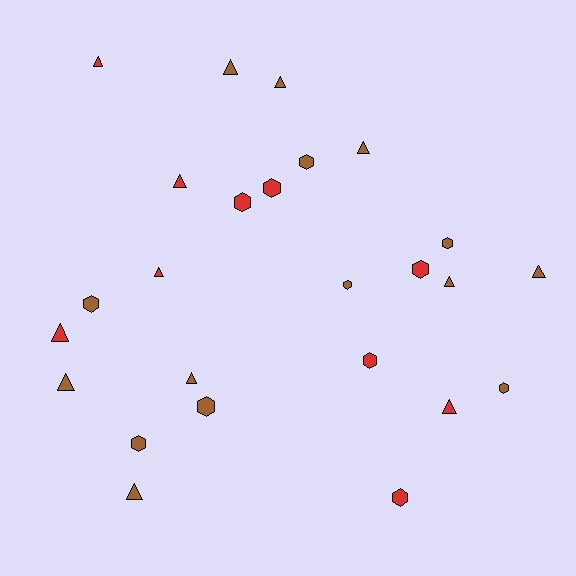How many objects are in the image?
There are 25 objects.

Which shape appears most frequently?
Triangle, with 13 objects.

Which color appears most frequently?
Brown, with 15 objects.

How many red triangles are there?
There are 5 red triangles.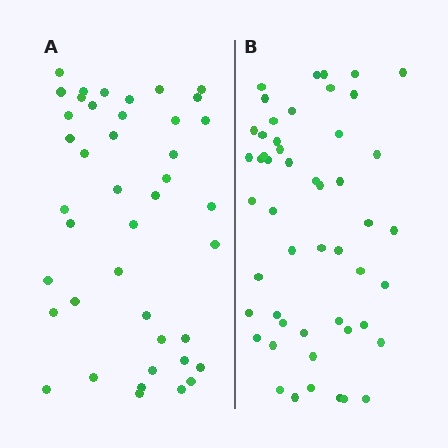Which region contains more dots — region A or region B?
Region B (the right region) has more dots.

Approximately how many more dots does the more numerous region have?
Region B has roughly 8 or so more dots than region A.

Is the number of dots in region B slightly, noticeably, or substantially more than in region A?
Region B has only slightly more — the two regions are fairly close. The ratio is roughly 1.2 to 1.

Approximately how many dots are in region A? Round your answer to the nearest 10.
About 40 dots. (The exact count is 42, which rounds to 40.)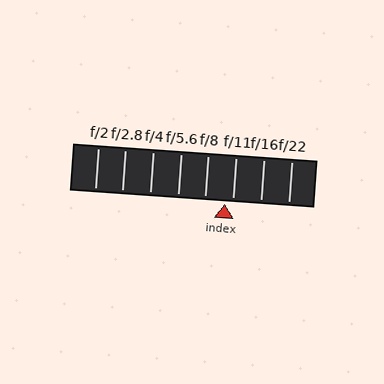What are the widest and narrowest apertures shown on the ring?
The widest aperture shown is f/2 and the narrowest is f/22.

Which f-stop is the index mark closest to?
The index mark is closest to f/11.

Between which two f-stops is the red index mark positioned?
The index mark is between f/8 and f/11.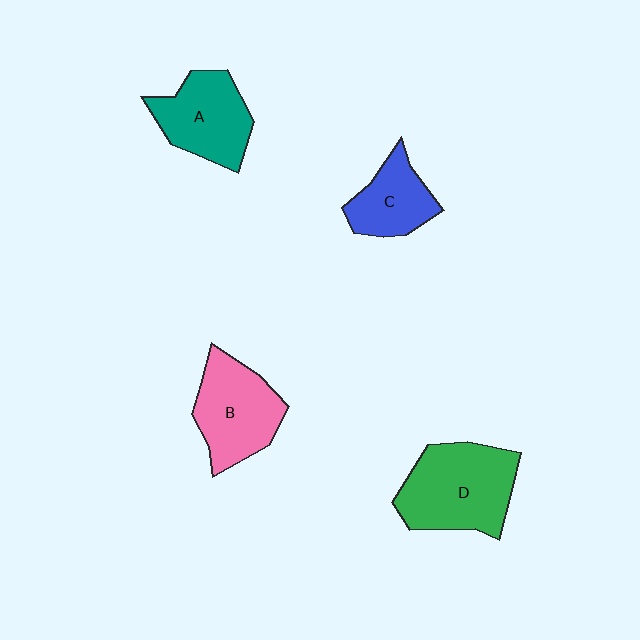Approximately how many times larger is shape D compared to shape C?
Approximately 1.7 times.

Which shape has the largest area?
Shape D (green).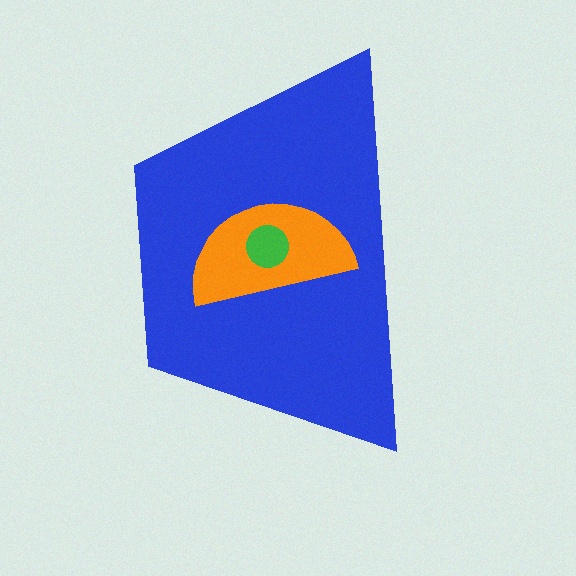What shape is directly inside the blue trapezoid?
The orange semicircle.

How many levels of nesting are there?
3.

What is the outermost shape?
The blue trapezoid.